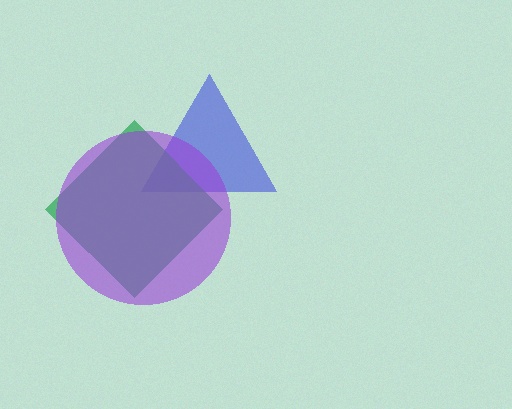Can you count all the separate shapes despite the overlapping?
Yes, there are 3 separate shapes.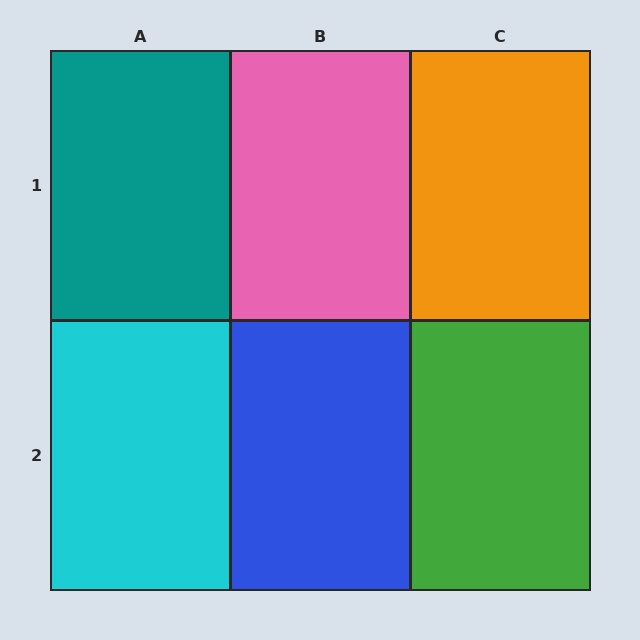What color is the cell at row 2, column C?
Green.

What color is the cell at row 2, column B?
Blue.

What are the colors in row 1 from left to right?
Teal, pink, orange.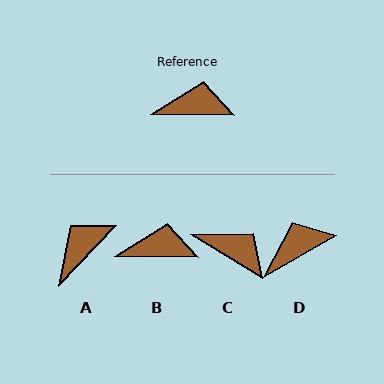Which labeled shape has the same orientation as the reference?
B.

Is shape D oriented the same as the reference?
No, it is off by about 31 degrees.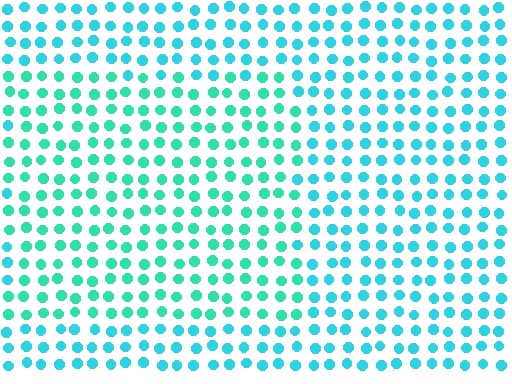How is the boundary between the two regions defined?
The boundary is defined purely by a slight shift in hue (about 25 degrees). Spacing, size, and orientation are identical on both sides.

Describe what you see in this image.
The image is filled with small cyan elements in a uniform arrangement. A rectangle-shaped region is visible where the elements are tinted to a slightly different hue, forming a subtle color boundary.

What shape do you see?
I see a rectangle.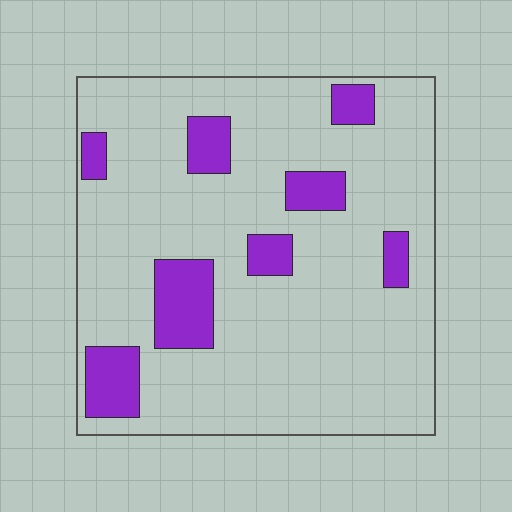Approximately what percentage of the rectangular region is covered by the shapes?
Approximately 15%.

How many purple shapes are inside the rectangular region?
8.